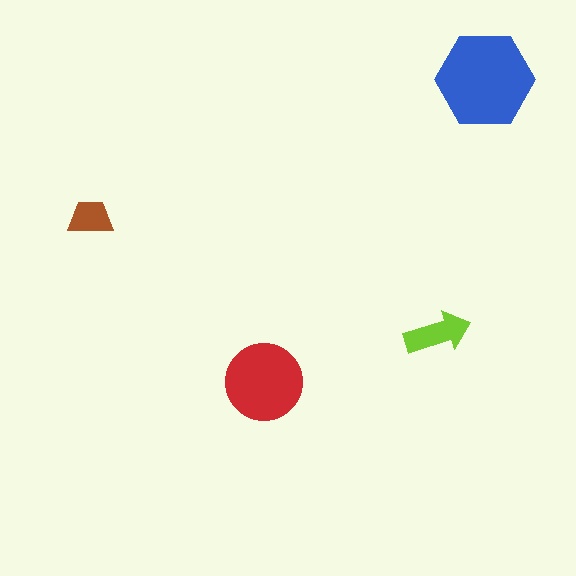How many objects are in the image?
There are 4 objects in the image.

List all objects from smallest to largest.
The brown trapezoid, the lime arrow, the red circle, the blue hexagon.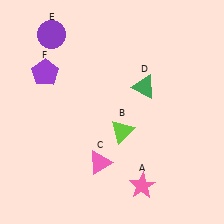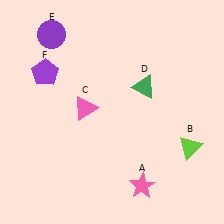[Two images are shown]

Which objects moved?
The objects that moved are: the lime triangle (B), the pink triangle (C).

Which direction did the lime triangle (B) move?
The lime triangle (B) moved right.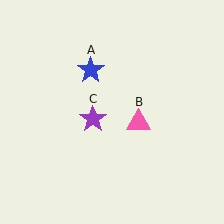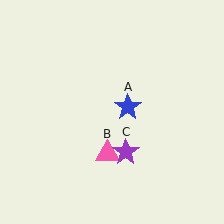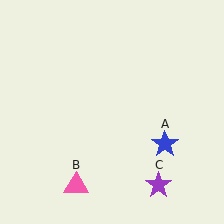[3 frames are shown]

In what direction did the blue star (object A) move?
The blue star (object A) moved down and to the right.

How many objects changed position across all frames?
3 objects changed position: blue star (object A), pink triangle (object B), purple star (object C).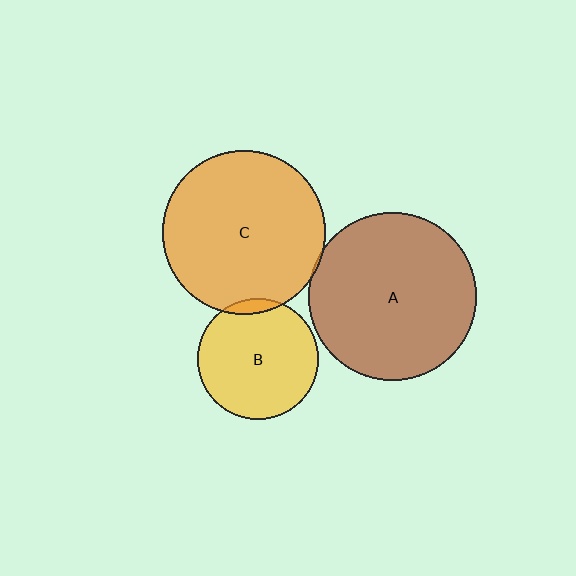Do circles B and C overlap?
Yes.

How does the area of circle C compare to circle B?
Approximately 1.8 times.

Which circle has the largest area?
Circle A (brown).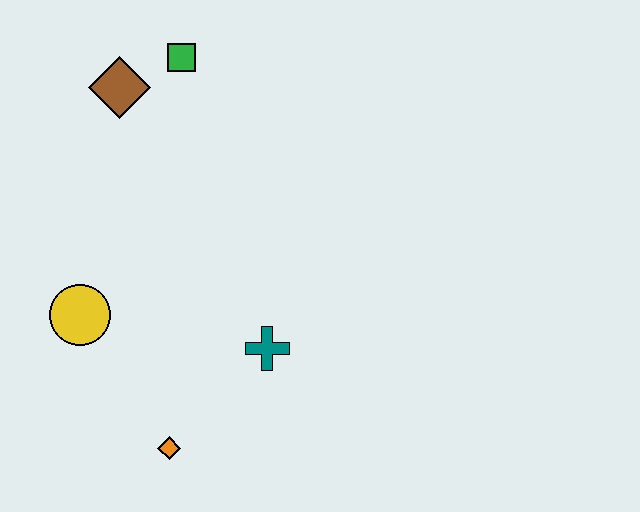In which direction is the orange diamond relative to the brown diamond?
The orange diamond is below the brown diamond.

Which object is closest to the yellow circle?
The orange diamond is closest to the yellow circle.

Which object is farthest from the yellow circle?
The green square is farthest from the yellow circle.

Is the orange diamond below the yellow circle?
Yes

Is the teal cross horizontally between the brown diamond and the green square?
No